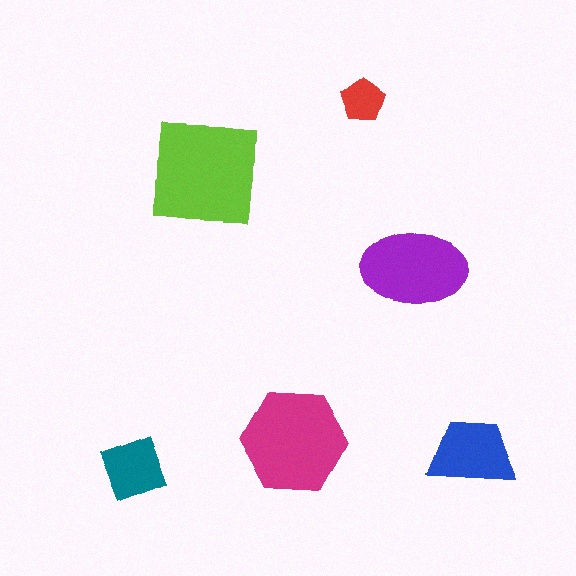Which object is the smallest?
The red pentagon.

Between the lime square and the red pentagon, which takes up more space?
The lime square.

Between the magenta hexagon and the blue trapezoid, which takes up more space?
The magenta hexagon.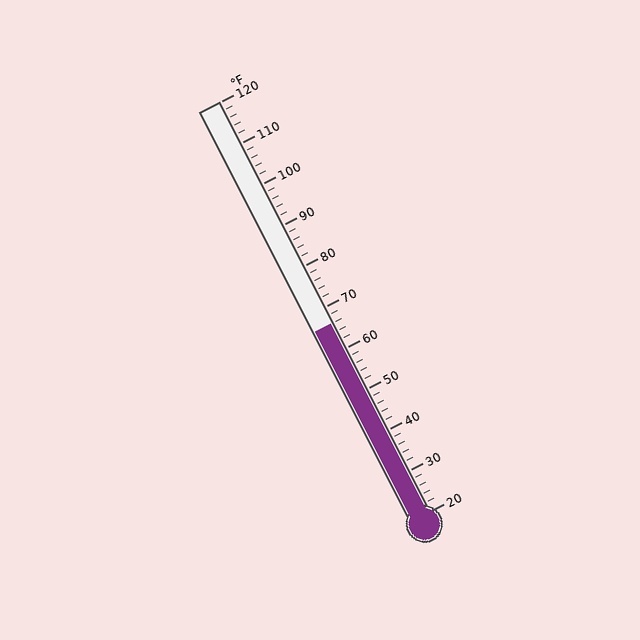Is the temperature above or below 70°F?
The temperature is below 70°F.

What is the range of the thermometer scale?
The thermometer scale ranges from 20°F to 120°F.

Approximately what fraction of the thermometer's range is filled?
The thermometer is filled to approximately 45% of its range.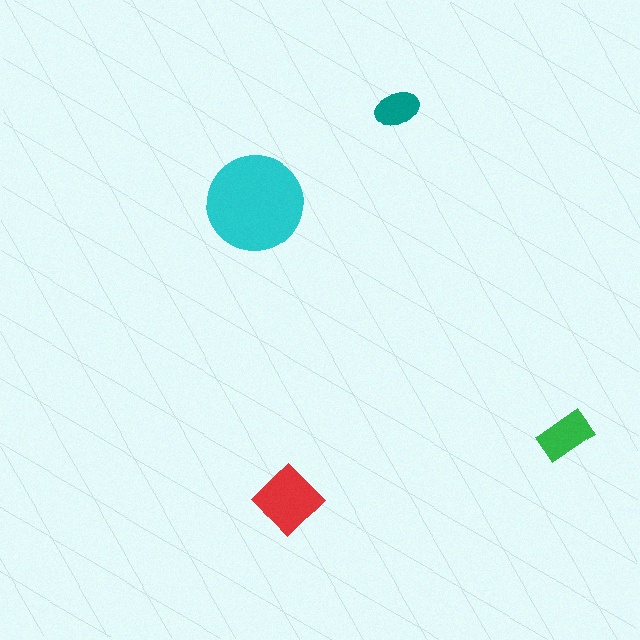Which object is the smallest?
The teal ellipse.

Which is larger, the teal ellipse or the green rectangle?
The green rectangle.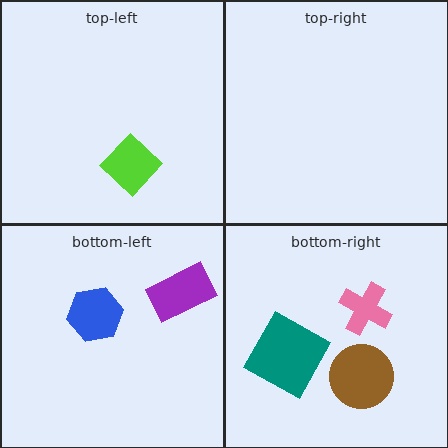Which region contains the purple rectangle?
The bottom-left region.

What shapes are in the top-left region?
The lime diamond.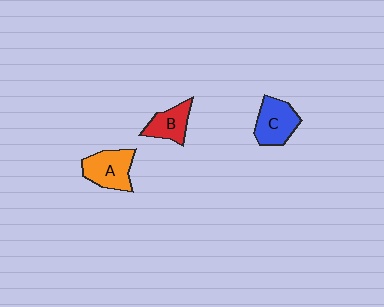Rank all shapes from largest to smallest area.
From largest to smallest: A (orange), C (blue), B (red).